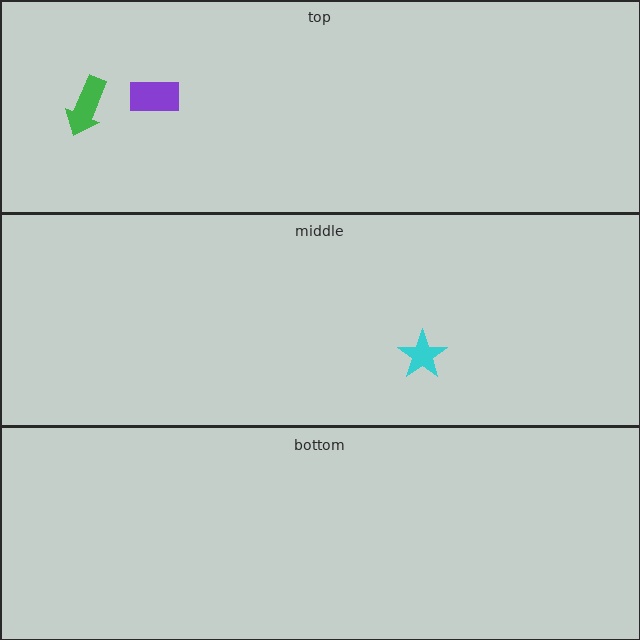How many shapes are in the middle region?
1.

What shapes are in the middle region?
The cyan star.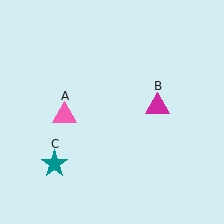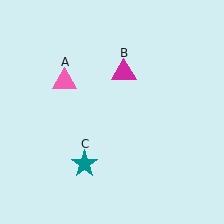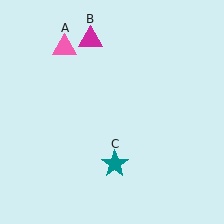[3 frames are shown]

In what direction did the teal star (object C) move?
The teal star (object C) moved right.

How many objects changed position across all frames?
3 objects changed position: pink triangle (object A), magenta triangle (object B), teal star (object C).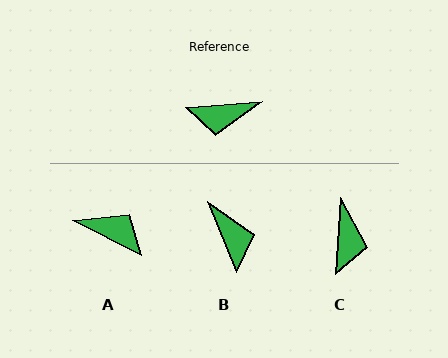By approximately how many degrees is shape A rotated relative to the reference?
Approximately 149 degrees counter-clockwise.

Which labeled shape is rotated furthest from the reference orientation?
A, about 149 degrees away.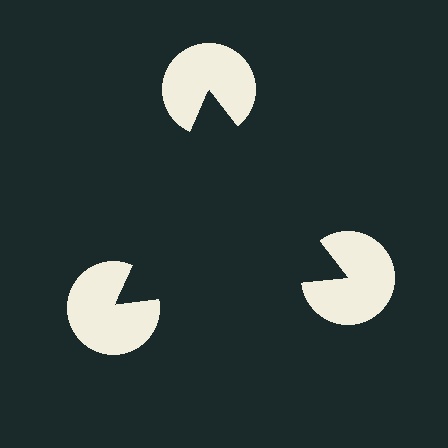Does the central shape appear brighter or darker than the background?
It typically appears slightly darker than the background, even though no actual brightness change is drawn.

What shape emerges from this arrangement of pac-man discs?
An illusory triangle — its edges are inferred from the aligned wedge cuts in the pac-man discs, not physically drawn.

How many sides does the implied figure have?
3 sides.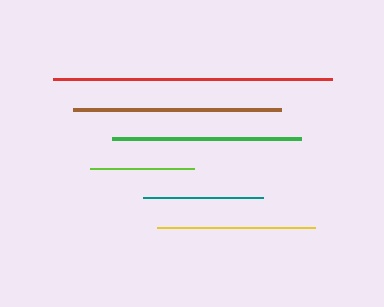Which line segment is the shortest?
The lime line is the shortest at approximately 104 pixels.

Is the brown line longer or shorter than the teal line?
The brown line is longer than the teal line.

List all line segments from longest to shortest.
From longest to shortest: red, brown, green, yellow, teal, lime.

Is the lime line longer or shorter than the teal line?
The teal line is longer than the lime line.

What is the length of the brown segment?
The brown segment is approximately 209 pixels long.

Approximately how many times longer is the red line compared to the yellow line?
The red line is approximately 1.8 times the length of the yellow line.